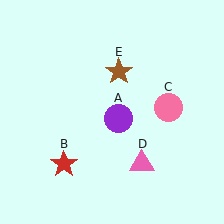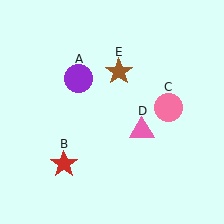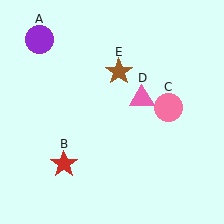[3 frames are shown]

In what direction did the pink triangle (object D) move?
The pink triangle (object D) moved up.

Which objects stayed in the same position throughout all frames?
Red star (object B) and pink circle (object C) and brown star (object E) remained stationary.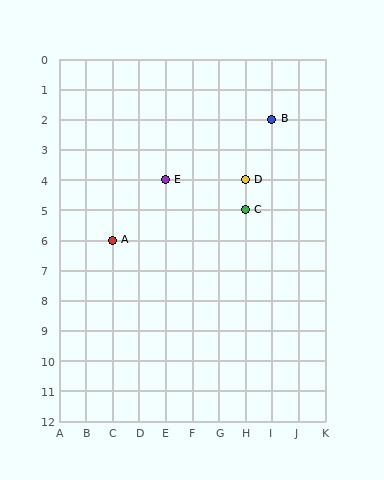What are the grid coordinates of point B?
Point B is at grid coordinates (I, 2).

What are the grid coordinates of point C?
Point C is at grid coordinates (H, 5).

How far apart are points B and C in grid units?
Points B and C are 1 column and 3 rows apart (about 3.2 grid units diagonally).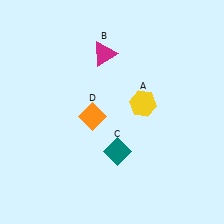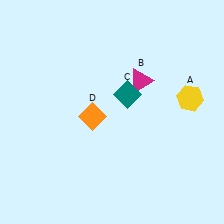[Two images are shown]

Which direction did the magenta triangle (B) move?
The magenta triangle (B) moved right.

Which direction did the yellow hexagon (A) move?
The yellow hexagon (A) moved right.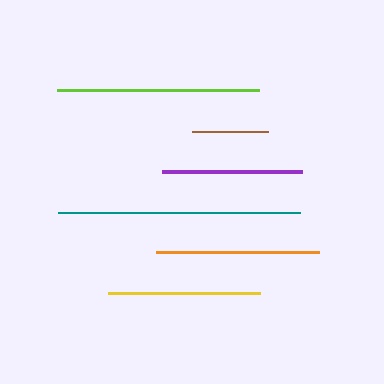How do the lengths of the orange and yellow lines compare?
The orange and yellow lines are approximately the same length.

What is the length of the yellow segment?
The yellow segment is approximately 151 pixels long.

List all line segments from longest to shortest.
From longest to shortest: teal, lime, orange, yellow, purple, brown.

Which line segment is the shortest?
The brown line is the shortest at approximately 76 pixels.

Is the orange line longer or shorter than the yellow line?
The orange line is longer than the yellow line.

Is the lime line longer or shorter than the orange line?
The lime line is longer than the orange line.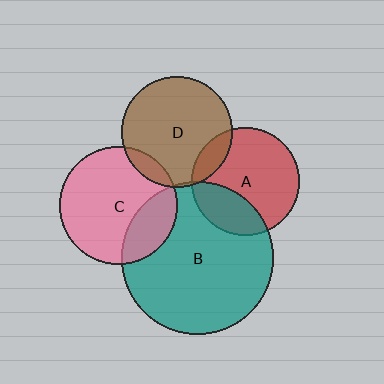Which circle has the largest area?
Circle B (teal).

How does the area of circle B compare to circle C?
Approximately 1.7 times.